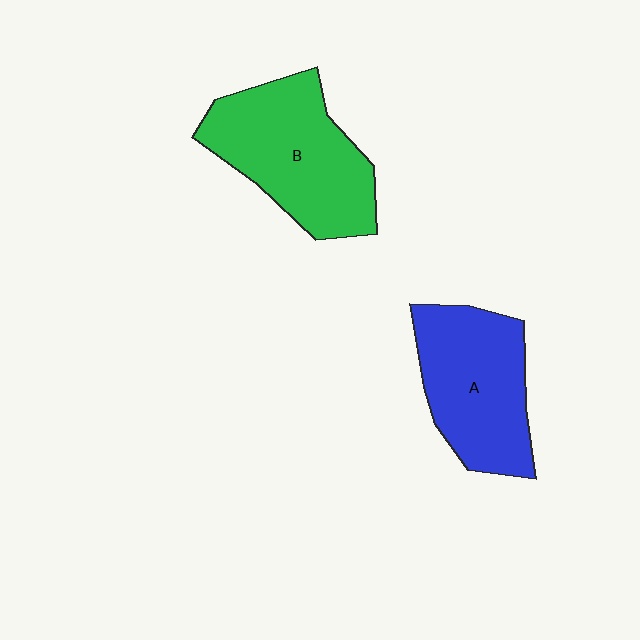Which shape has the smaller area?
Shape A (blue).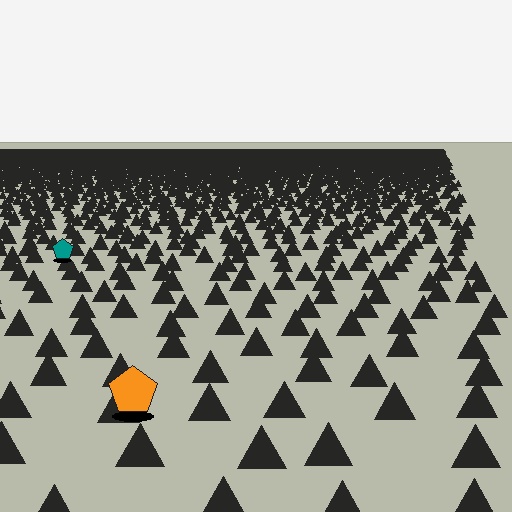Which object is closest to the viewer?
The orange pentagon is closest. The texture marks near it are larger and more spread out.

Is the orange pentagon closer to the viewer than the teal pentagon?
Yes. The orange pentagon is closer — you can tell from the texture gradient: the ground texture is coarser near it.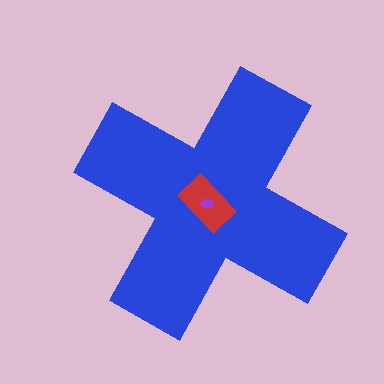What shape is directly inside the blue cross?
The red rectangle.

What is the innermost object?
The purple ellipse.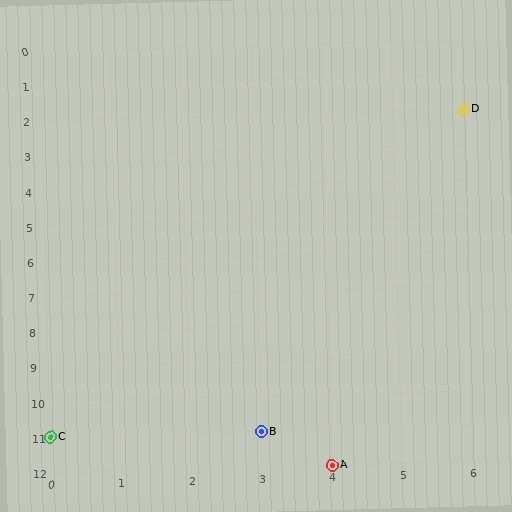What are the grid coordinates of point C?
Point C is at grid coordinates (0, 11).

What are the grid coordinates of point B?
Point B is at grid coordinates (3, 11).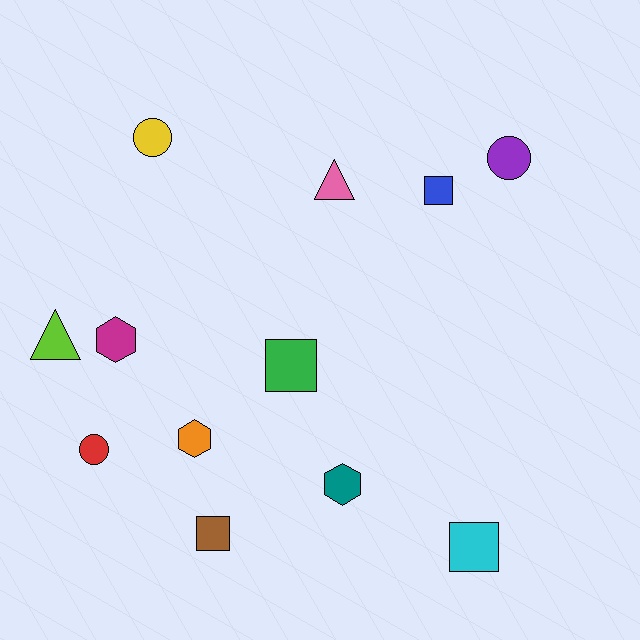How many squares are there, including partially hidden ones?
There are 4 squares.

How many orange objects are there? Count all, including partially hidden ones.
There is 1 orange object.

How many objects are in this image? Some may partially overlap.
There are 12 objects.